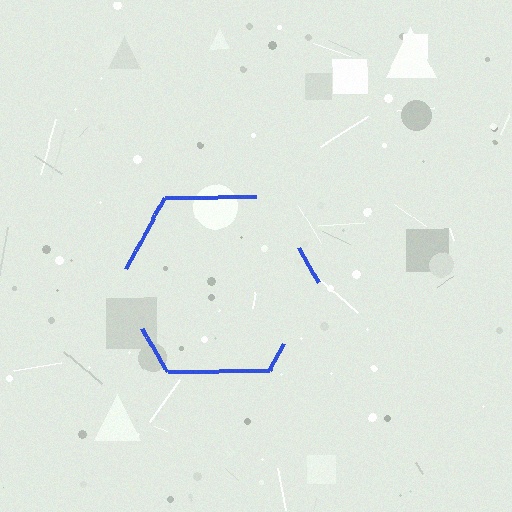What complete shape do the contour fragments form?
The contour fragments form a hexagon.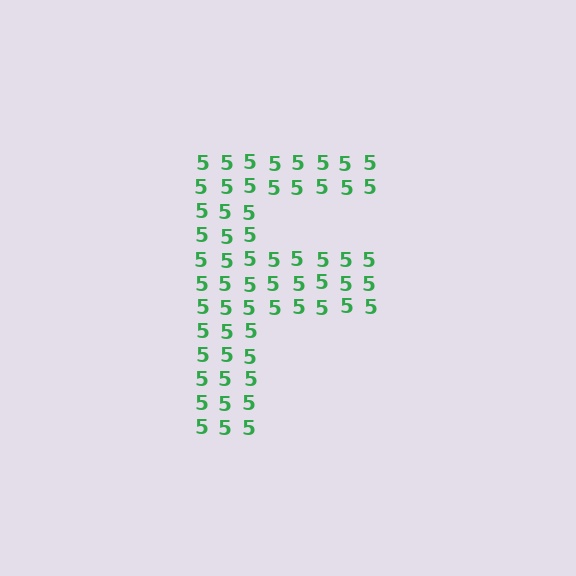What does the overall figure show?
The overall figure shows the letter F.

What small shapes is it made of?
It is made of small digit 5's.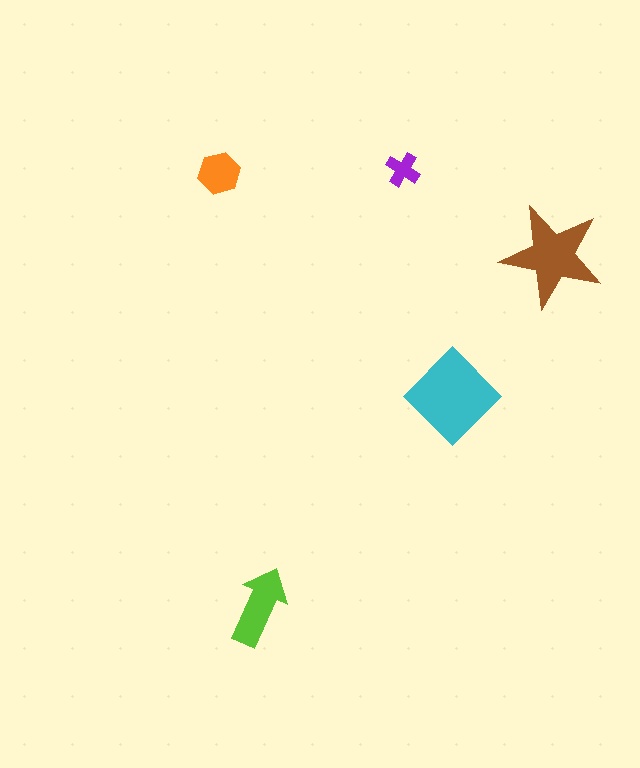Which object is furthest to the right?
The brown star is rightmost.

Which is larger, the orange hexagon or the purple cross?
The orange hexagon.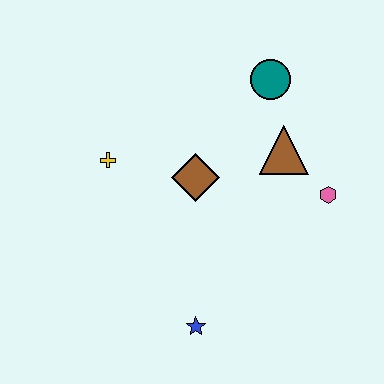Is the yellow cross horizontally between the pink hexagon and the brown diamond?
No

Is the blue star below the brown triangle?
Yes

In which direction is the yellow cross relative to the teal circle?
The yellow cross is to the left of the teal circle.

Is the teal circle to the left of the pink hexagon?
Yes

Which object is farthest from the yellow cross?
The pink hexagon is farthest from the yellow cross.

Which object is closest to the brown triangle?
The pink hexagon is closest to the brown triangle.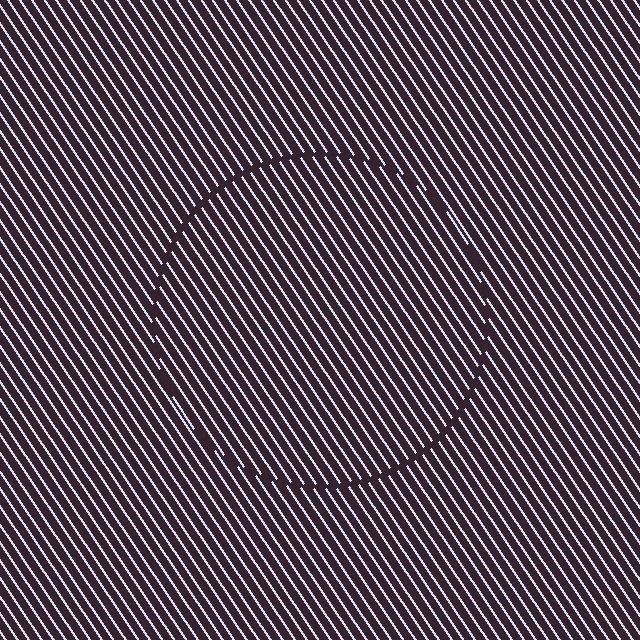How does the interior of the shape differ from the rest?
The interior of the shape contains the same grating, shifted by half a period — the contour is defined by the phase discontinuity where line-ends from the inner and outer gratings abut.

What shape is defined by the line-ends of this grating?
An illusory circle. The interior of the shape contains the same grating, shifted by half a period — the contour is defined by the phase discontinuity where line-ends from the inner and outer gratings abut.